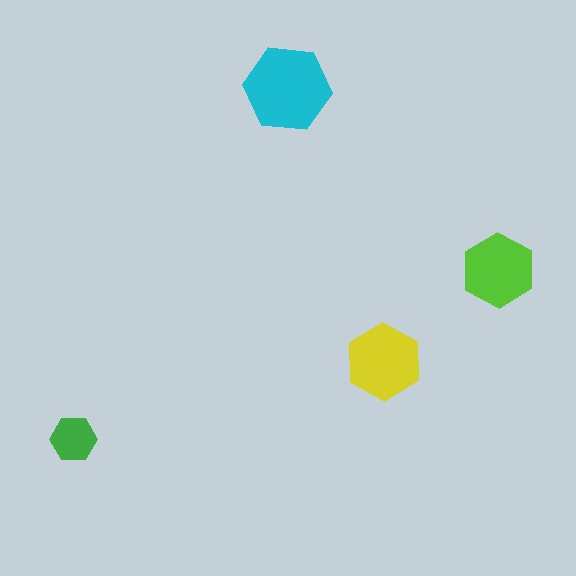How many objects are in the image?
There are 4 objects in the image.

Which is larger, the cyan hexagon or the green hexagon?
The cyan one.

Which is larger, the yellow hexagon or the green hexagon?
The yellow one.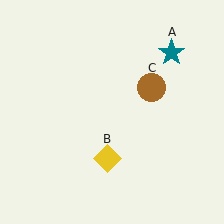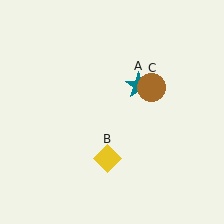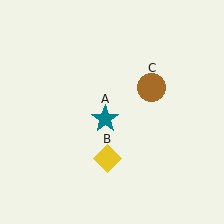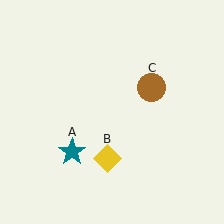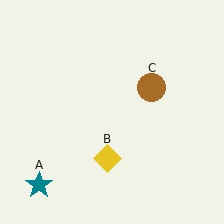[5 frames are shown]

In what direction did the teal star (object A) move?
The teal star (object A) moved down and to the left.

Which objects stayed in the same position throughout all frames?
Yellow diamond (object B) and brown circle (object C) remained stationary.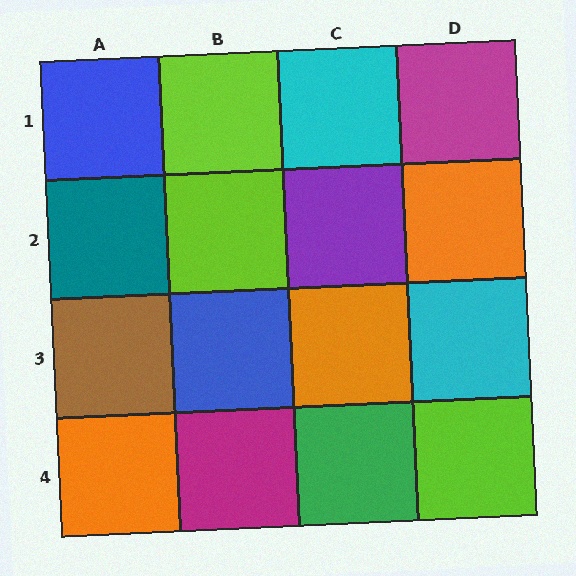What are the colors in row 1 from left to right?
Blue, lime, cyan, magenta.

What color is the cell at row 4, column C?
Green.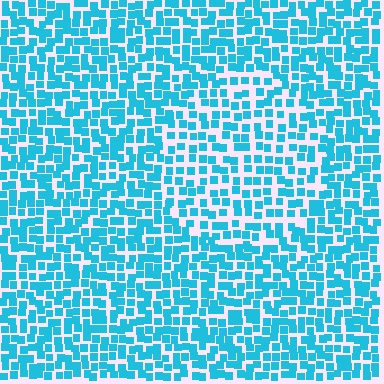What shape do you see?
I see a circle.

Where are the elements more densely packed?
The elements are more densely packed outside the circle boundary.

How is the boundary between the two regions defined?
The boundary is defined by a change in element density (approximately 1.5x ratio). All elements are the same color, size, and shape.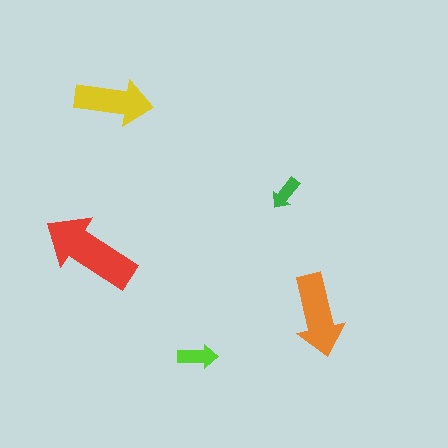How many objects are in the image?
There are 5 objects in the image.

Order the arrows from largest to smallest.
the red one, the orange one, the yellow one, the lime one, the green one.